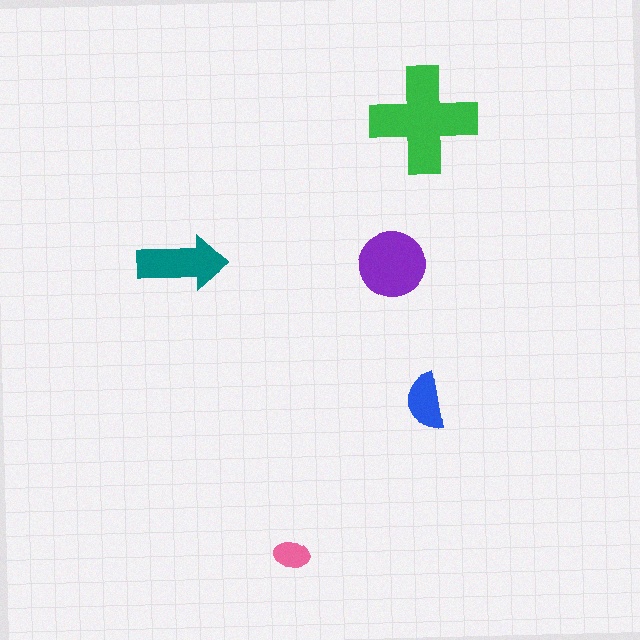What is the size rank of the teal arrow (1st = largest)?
3rd.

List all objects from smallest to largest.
The pink ellipse, the blue semicircle, the teal arrow, the purple circle, the green cross.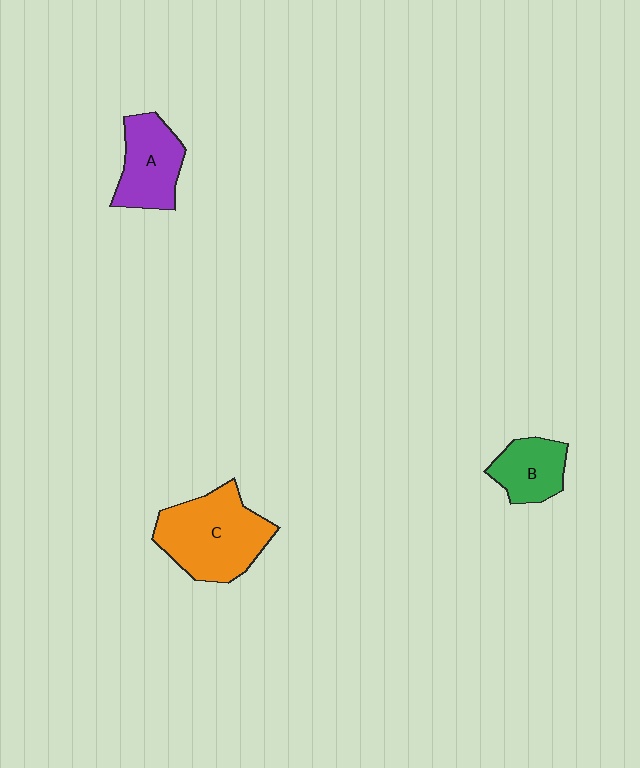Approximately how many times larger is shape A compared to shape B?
Approximately 1.3 times.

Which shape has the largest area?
Shape C (orange).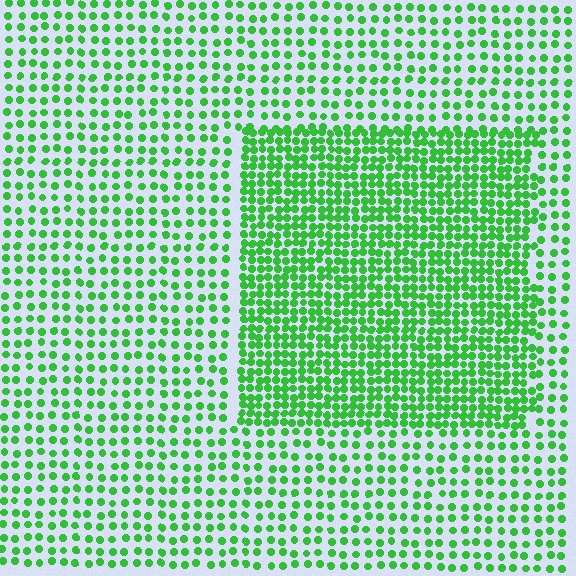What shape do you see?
I see a rectangle.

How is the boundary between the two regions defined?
The boundary is defined by a change in element density (approximately 2.0x ratio). All elements are the same color, size, and shape.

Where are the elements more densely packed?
The elements are more densely packed inside the rectangle boundary.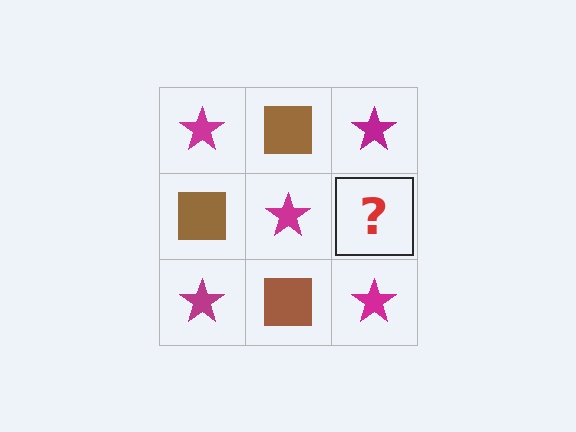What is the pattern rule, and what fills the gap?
The rule is that it alternates magenta star and brown square in a checkerboard pattern. The gap should be filled with a brown square.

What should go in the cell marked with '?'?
The missing cell should contain a brown square.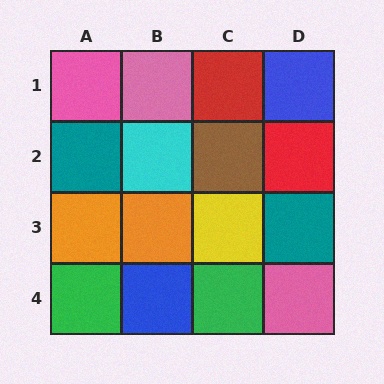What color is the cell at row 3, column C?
Yellow.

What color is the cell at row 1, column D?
Blue.